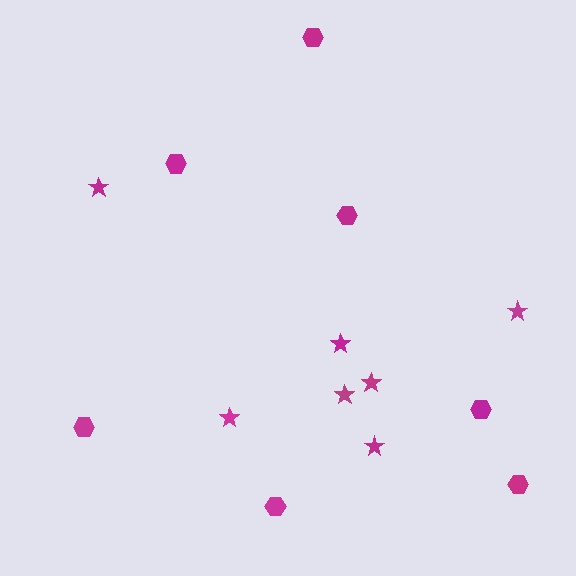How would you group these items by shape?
There are 2 groups: one group of hexagons (7) and one group of stars (7).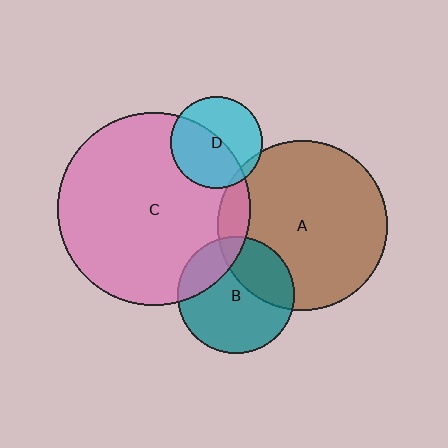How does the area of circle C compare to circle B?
Approximately 2.7 times.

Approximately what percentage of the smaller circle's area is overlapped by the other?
Approximately 30%.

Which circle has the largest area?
Circle C (pink).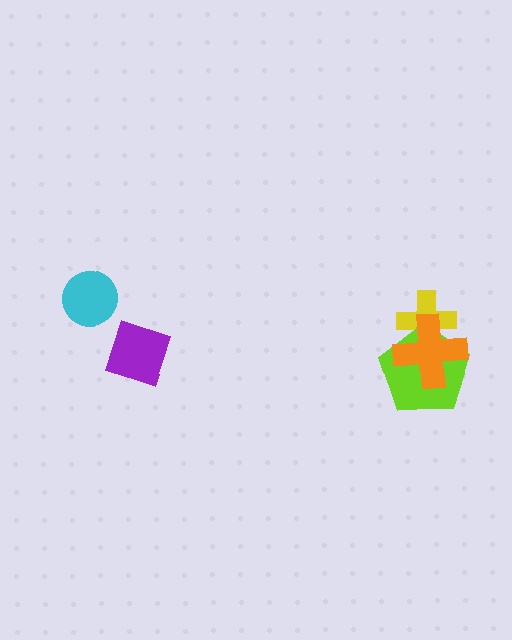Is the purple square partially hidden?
No, no other shape covers it.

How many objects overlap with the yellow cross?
2 objects overlap with the yellow cross.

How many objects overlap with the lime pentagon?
2 objects overlap with the lime pentagon.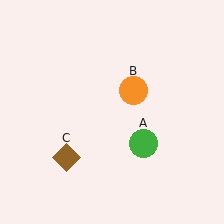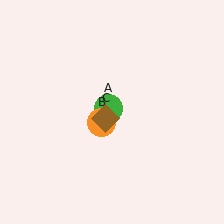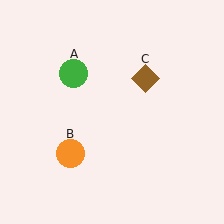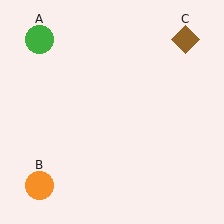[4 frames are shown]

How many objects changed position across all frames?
3 objects changed position: green circle (object A), orange circle (object B), brown diamond (object C).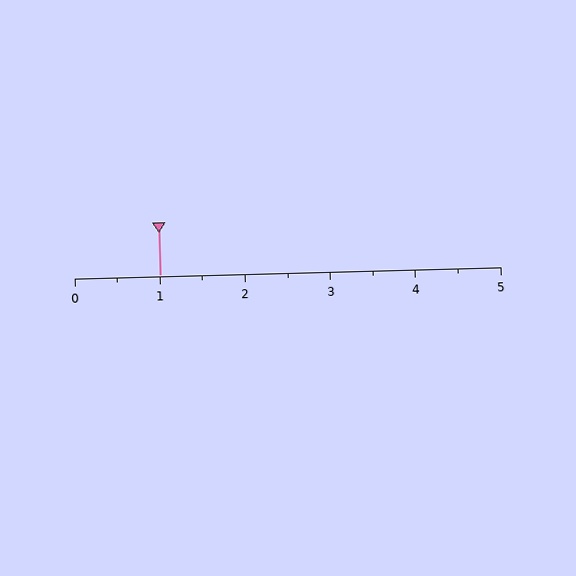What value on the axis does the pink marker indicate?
The marker indicates approximately 1.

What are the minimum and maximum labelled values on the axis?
The axis runs from 0 to 5.